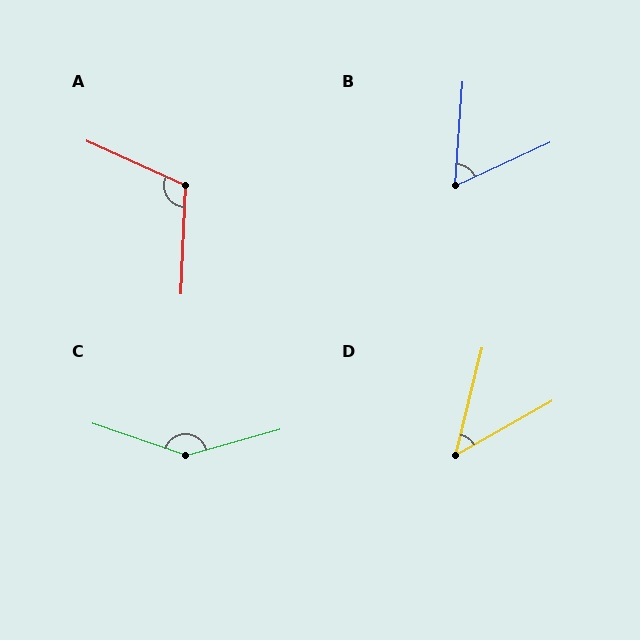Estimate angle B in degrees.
Approximately 61 degrees.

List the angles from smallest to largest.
D (47°), B (61°), A (112°), C (146°).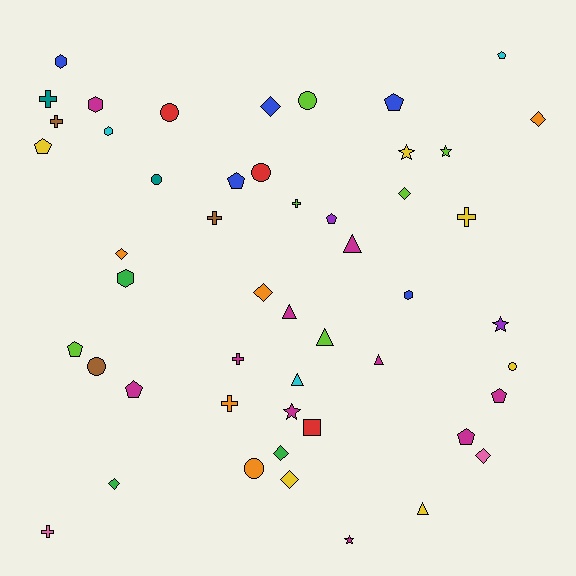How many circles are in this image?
There are 7 circles.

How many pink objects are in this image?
There are 2 pink objects.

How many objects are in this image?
There are 50 objects.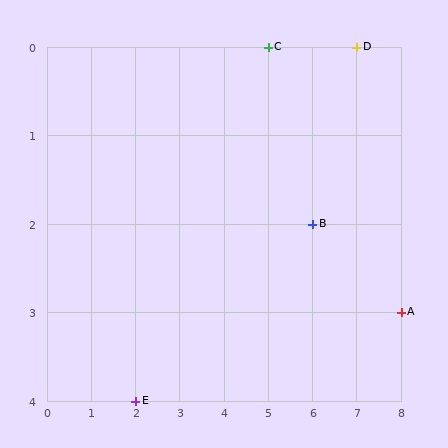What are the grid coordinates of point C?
Point C is at grid coordinates (5, 0).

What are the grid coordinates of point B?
Point B is at grid coordinates (6, 2).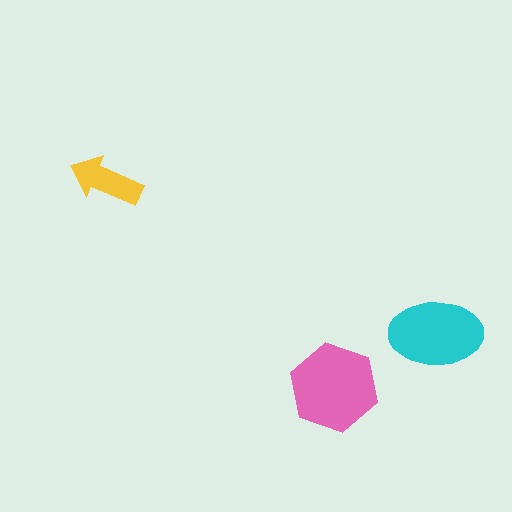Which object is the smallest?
The yellow arrow.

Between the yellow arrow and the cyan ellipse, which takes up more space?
The cyan ellipse.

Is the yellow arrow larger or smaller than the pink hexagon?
Smaller.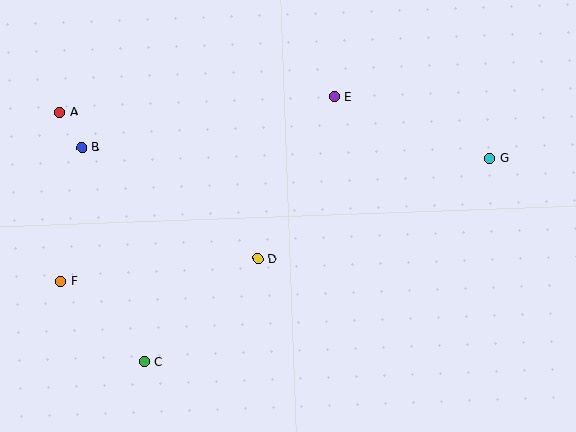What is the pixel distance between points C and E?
The distance between C and E is 326 pixels.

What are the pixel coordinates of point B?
Point B is at (82, 148).